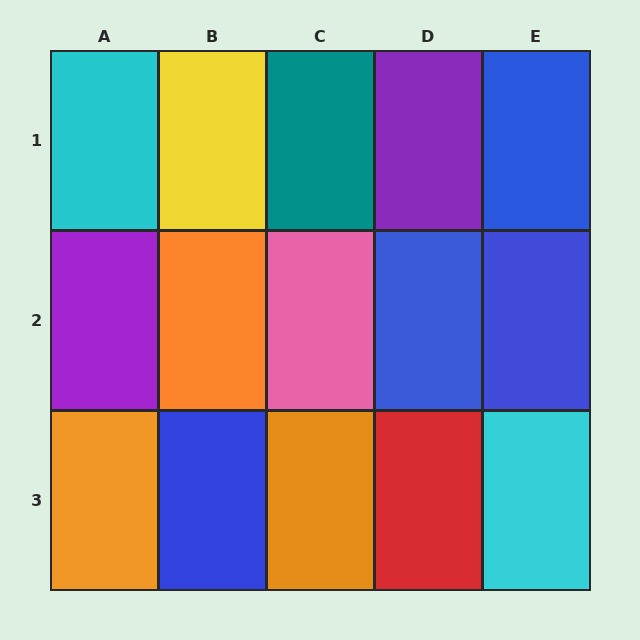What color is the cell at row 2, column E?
Blue.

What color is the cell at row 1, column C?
Teal.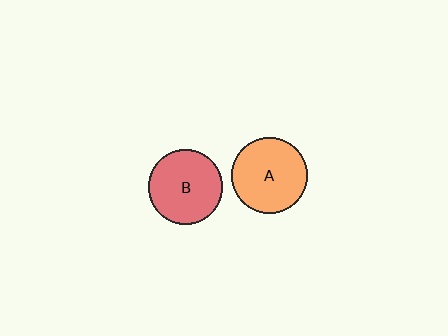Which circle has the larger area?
Circle A (orange).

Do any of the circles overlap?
No, none of the circles overlap.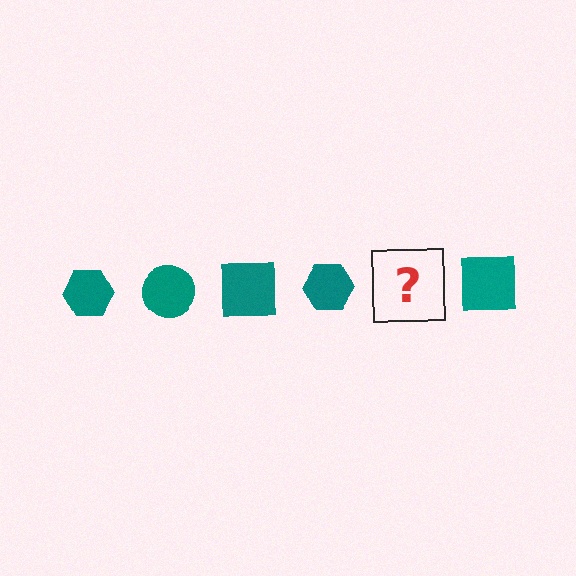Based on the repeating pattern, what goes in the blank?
The blank should be a teal circle.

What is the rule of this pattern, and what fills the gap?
The rule is that the pattern cycles through hexagon, circle, square shapes in teal. The gap should be filled with a teal circle.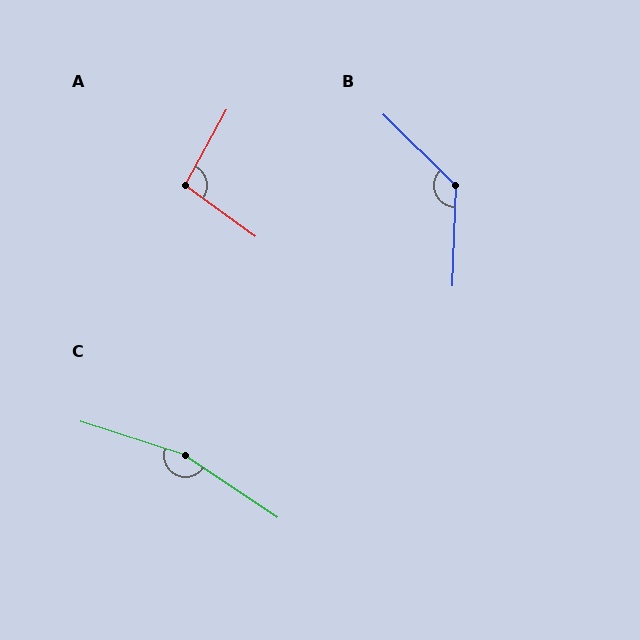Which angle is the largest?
C, at approximately 164 degrees.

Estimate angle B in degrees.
Approximately 132 degrees.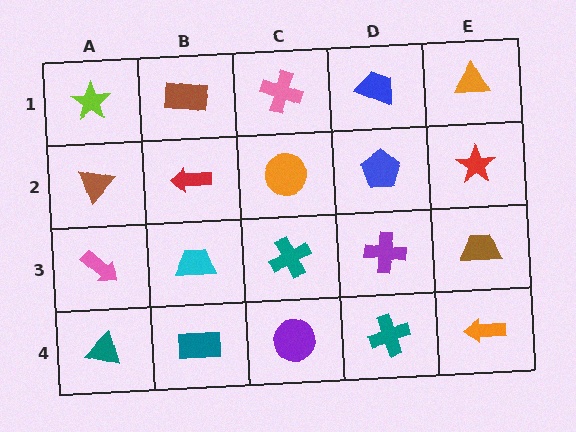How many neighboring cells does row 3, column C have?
4.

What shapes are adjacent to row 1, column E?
A red star (row 2, column E), a blue trapezoid (row 1, column D).